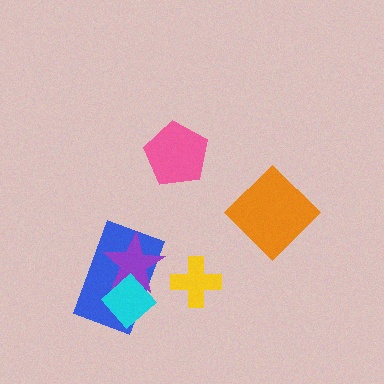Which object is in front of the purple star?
The cyan diamond is in front of the purple star.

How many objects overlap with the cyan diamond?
2 objects overlap with the cyan diamond.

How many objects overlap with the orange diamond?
0 objects overlap with the orange diamond.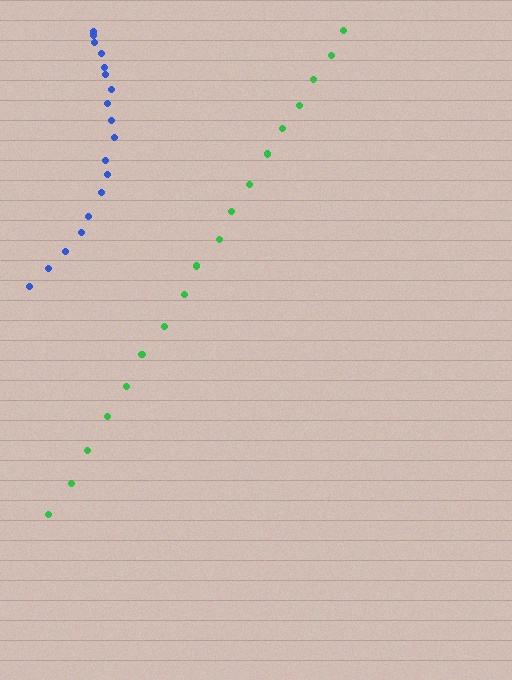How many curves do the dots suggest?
There are 2 distinct paths.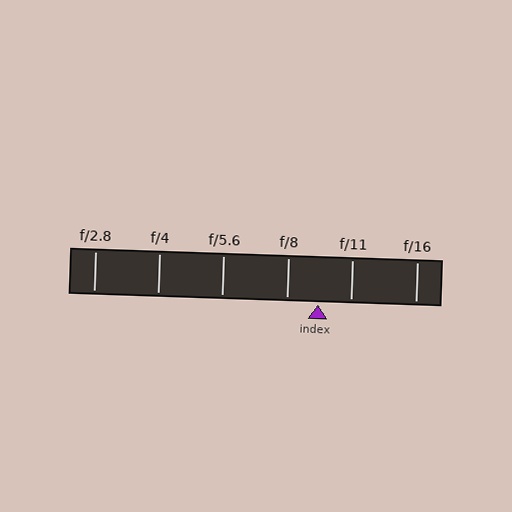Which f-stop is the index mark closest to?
The index mark is closest to f/8.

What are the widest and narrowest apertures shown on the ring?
The widest aperture shown is f/2.8 and the narrowest is f/16.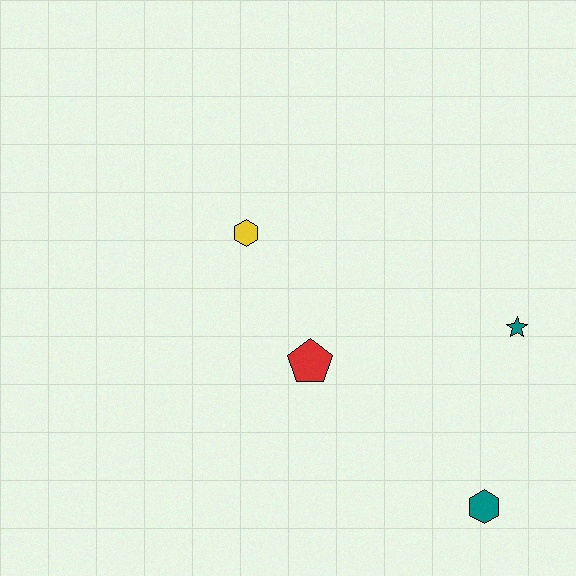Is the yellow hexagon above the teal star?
Yes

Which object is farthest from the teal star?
The yellow hexagon is farthest from the teal star.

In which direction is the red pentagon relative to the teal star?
The red pentagon is to the left of the teal star.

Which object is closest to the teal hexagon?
The teal star is closest to the teal hexagon.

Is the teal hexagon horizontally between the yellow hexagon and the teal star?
Yes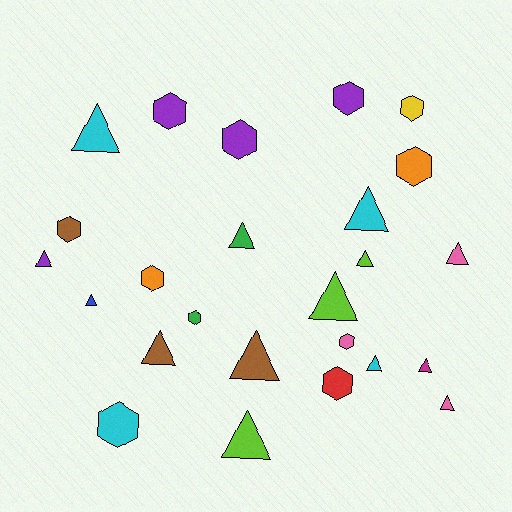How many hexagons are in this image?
There are 11 hexagons.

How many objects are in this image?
There are 25 objects.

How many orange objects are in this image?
There are 2 orange objects.